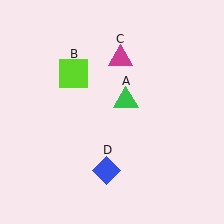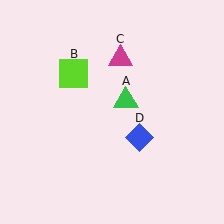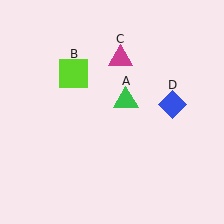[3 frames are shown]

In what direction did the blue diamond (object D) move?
The blue diamond (object D) moved up and to the right.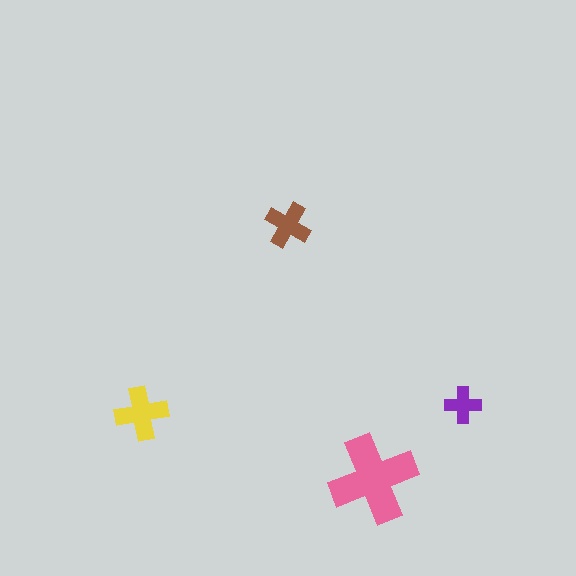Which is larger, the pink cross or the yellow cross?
The pink one.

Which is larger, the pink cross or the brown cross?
The pink one.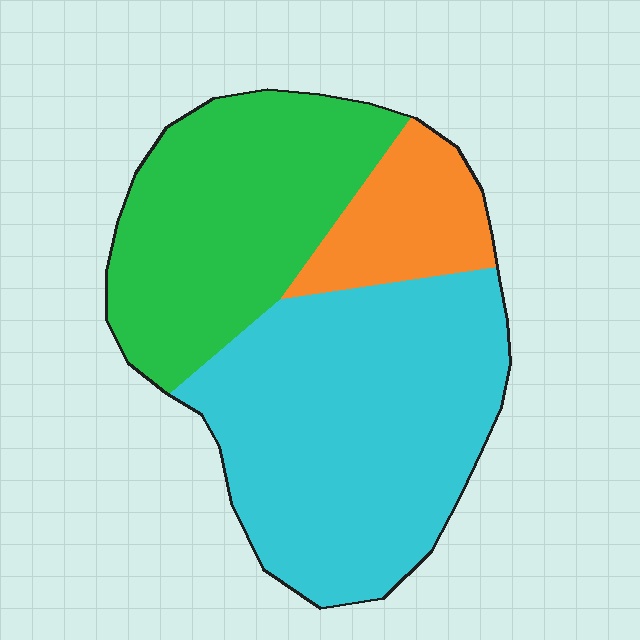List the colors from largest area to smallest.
From largest to smallest: cyan, green, orange.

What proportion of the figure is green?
Green covers 35% of the figure.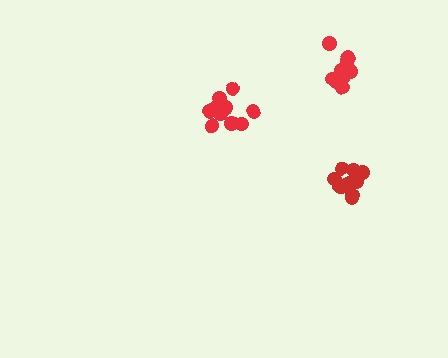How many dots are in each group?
Group 1: 12 dots, Group 2: 10 dots, Group 3: 11 dots (33 total).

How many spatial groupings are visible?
There are 3 spatial groupings.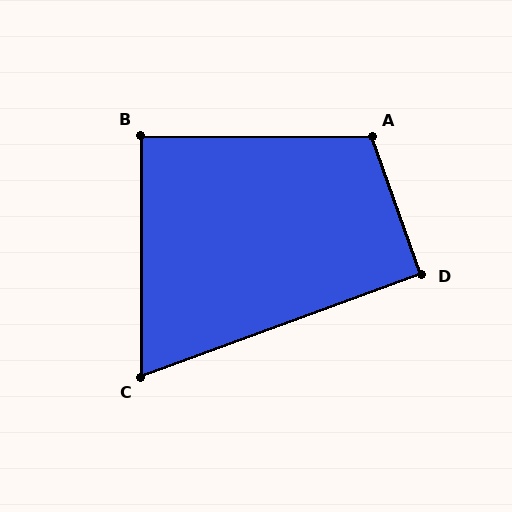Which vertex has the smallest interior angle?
C, at approximately 70 degrees.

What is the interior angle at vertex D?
Approximately 90 degrees (approximately right).